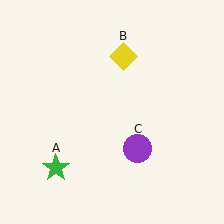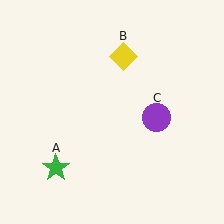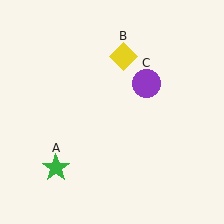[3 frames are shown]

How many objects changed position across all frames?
1 object changed position: purple circle (object C).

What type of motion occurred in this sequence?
The purple circle (object C) rotated counterclockwise around the center of the scene.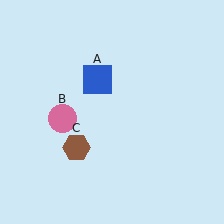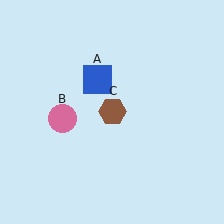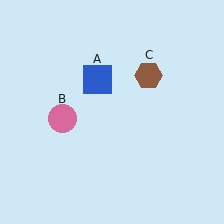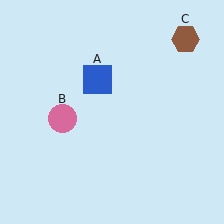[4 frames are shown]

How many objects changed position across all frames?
1 object changed position: brown hexagon (object C).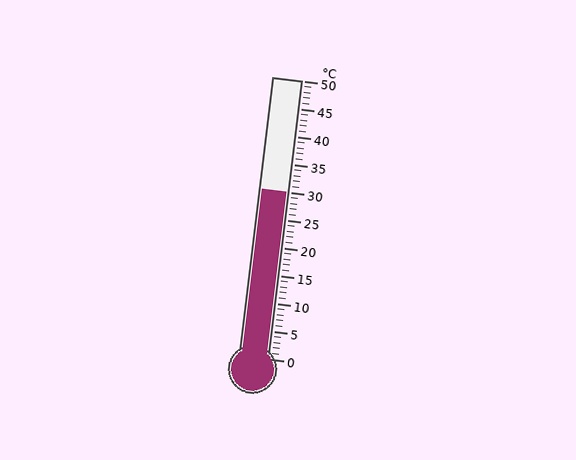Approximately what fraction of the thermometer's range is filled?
The thermometer is filled to approximately 60% of its range.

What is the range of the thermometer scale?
The thermometer scale ranges from 0°C to 50°C.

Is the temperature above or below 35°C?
The temperature is below 35°C.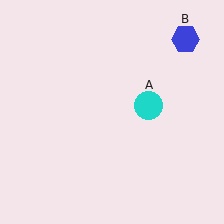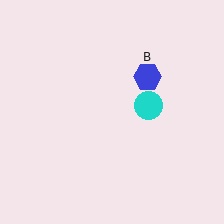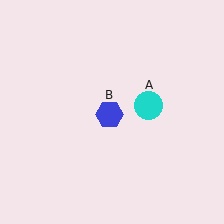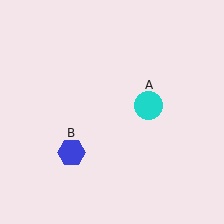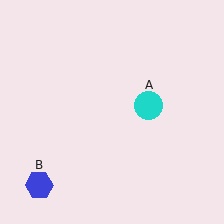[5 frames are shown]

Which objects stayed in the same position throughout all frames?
Cyan circle (object A) remained stationary.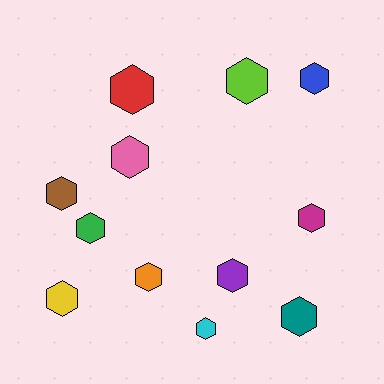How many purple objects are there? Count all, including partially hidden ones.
There is 1 purple object.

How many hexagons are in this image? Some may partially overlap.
There are 12 hexagons.